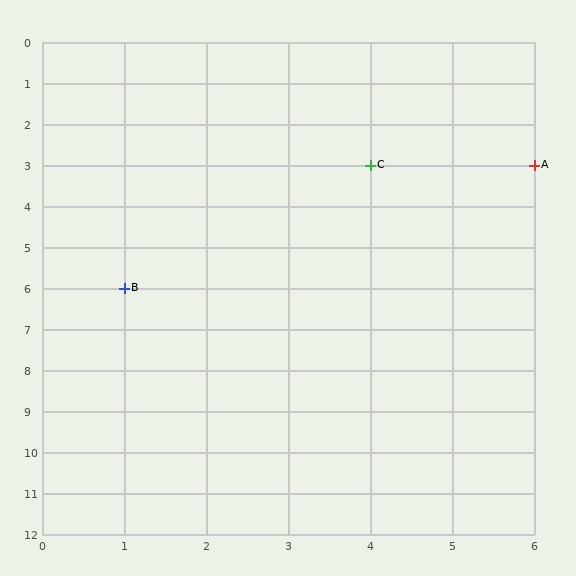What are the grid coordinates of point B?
Point B is at grid coordinates (1, 6).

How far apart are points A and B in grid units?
Points A and B are 5 columns and 3 rows apart (about 5.8 grid units diagonally).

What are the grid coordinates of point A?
Point A is at grid coordinates (6, 3).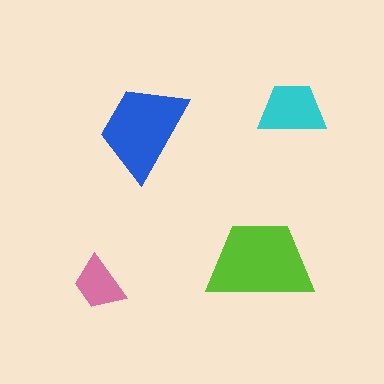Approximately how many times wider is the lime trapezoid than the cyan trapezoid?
About 1.5 times wider.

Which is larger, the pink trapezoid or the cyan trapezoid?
The cyan one.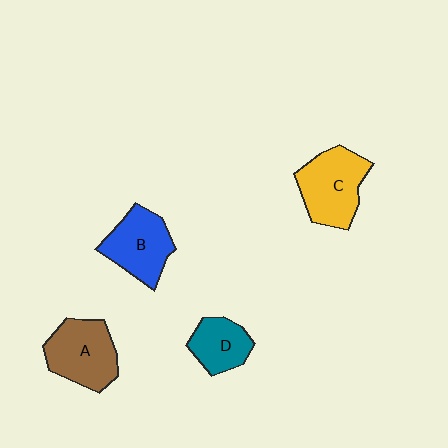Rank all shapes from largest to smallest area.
From largest to smallest: C (yellow), A (brown), B (blue), D (teal).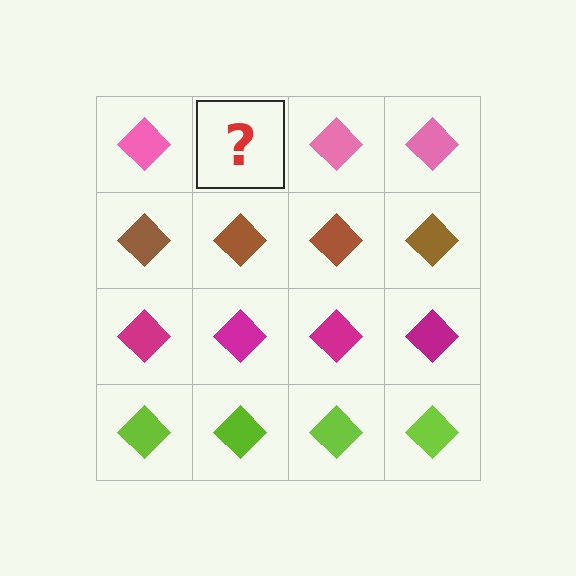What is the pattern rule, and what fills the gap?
The rule is that each row has a consistent color. The gap should be filled with a pink diamond.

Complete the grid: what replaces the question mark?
The question mark should be replaced with a pink diamond.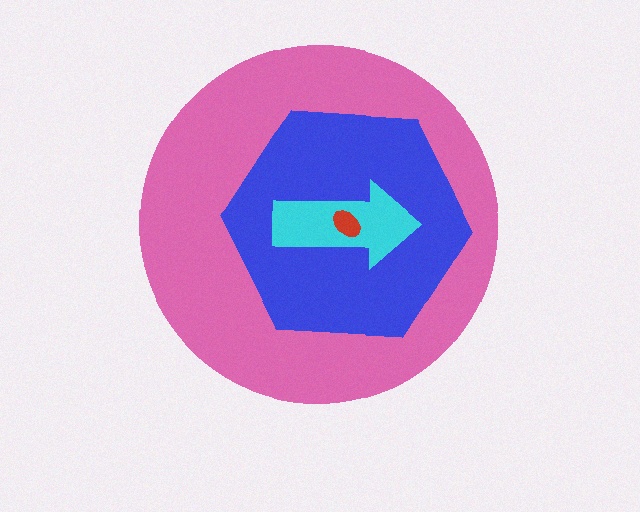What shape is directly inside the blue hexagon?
The cyan arrow.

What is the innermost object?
The red ellipse.